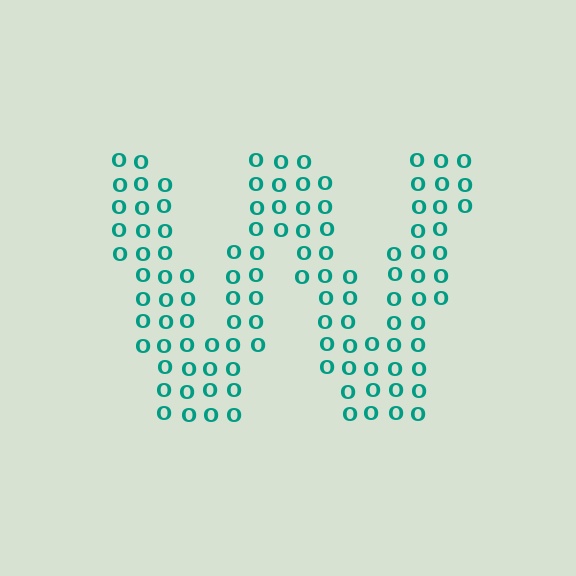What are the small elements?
The small elements are letter O's.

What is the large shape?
The large shape is the letter W.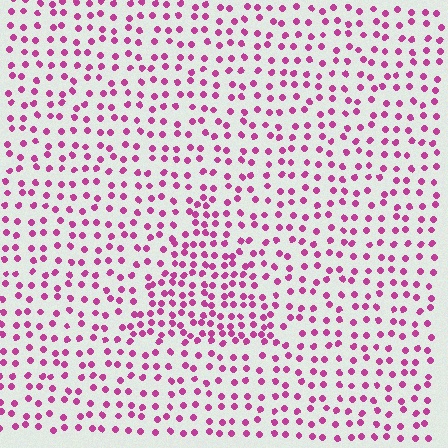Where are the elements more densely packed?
The elements are more densely packed inside the triangle boundary.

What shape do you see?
I see a triangle.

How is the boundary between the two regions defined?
The boundary is defined by a change in element density (approximately 1.7x ratio). All elements are the same color, size, and shape.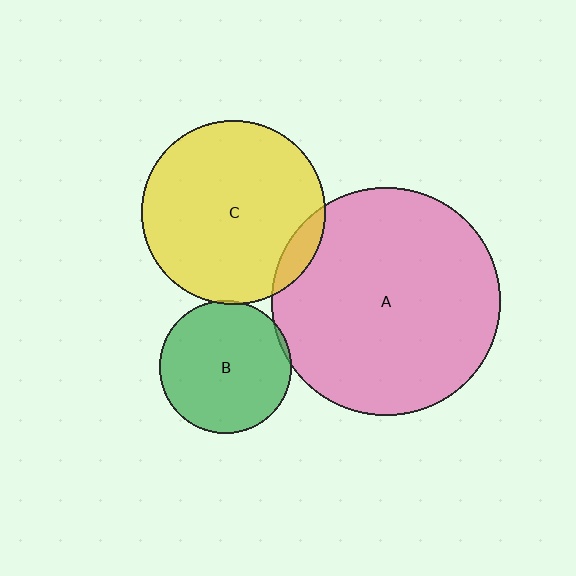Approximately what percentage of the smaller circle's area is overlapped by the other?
Approximately 10%.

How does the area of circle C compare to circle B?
Approximately 1.9 times.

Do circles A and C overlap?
Yes.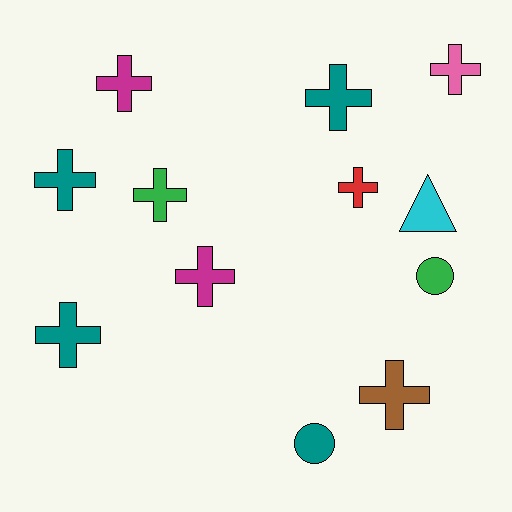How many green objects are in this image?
There are 2 green objects.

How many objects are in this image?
There are 12 objects.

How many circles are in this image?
There are 2 circles.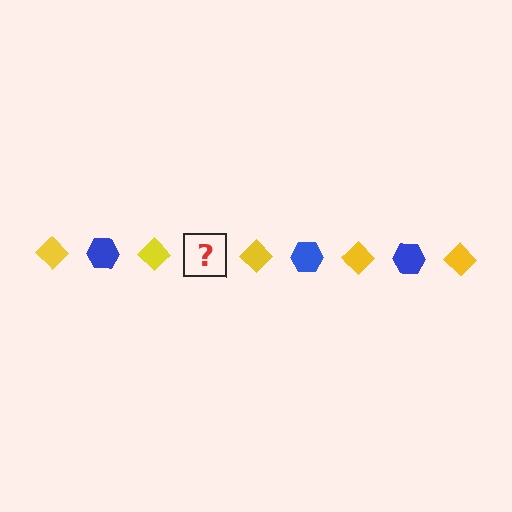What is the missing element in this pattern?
The missing element is a blue hexagon.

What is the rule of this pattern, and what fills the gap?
The rule is that the pattern alternates between yellow diamond and blue hexagon. The gap should be filled with a blue hexagon.